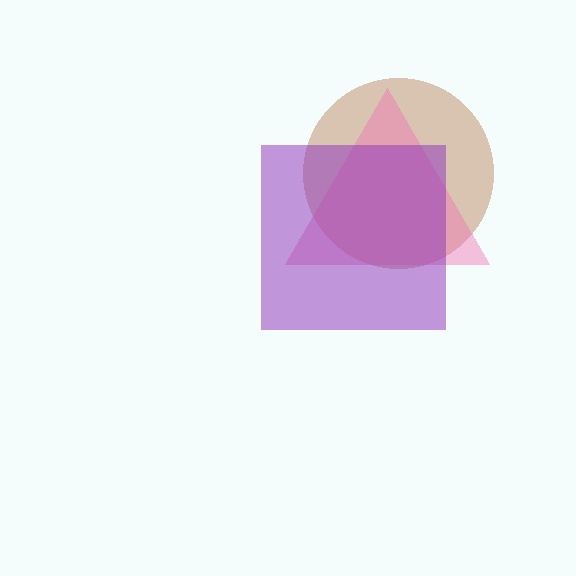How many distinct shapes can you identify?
There are 3 distinct shapes: a brown circle, a pink triangle, a purple square.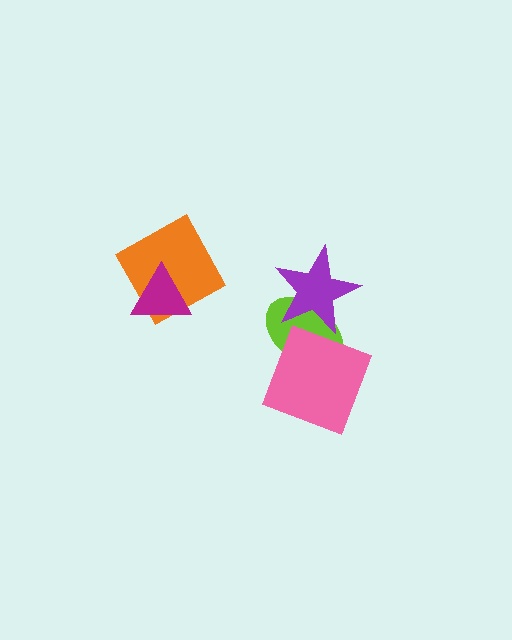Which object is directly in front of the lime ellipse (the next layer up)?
The pink square is directly in front of the lime ellipse.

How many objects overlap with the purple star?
1 object overlaps with the purple star.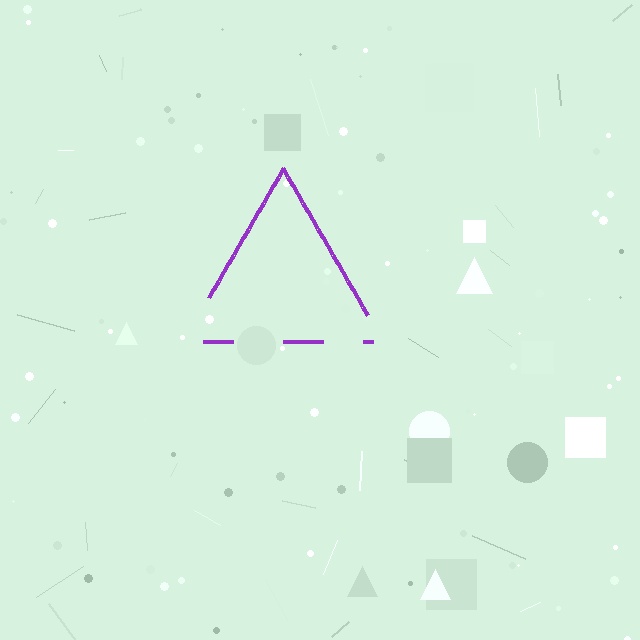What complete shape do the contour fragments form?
The contour fragments form a triangle.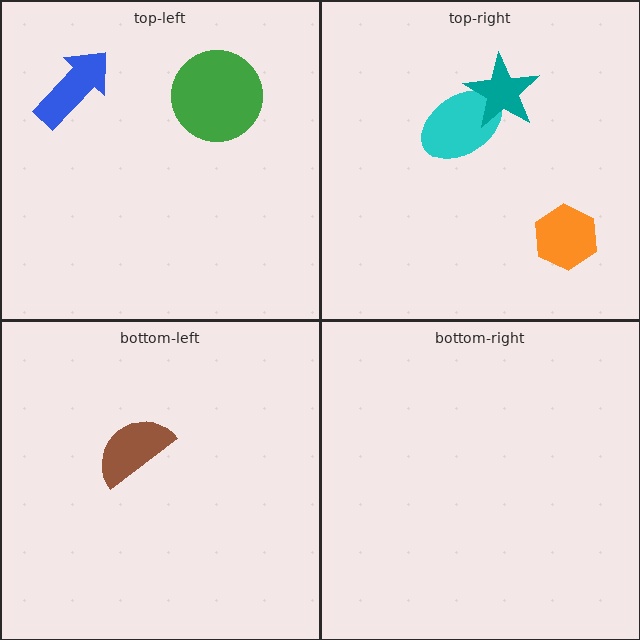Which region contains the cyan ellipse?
The top-right region.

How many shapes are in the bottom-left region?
1.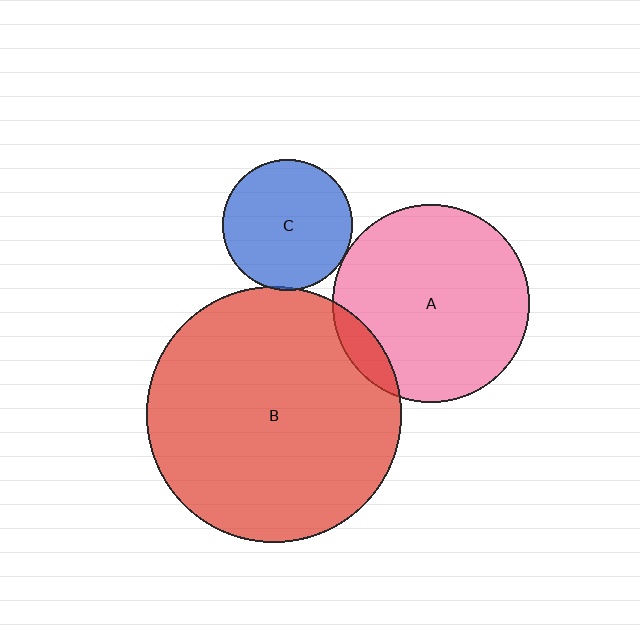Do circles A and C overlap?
Yes.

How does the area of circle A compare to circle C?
Approximately 2.3 times.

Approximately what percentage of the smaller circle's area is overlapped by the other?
Approximately 5%.